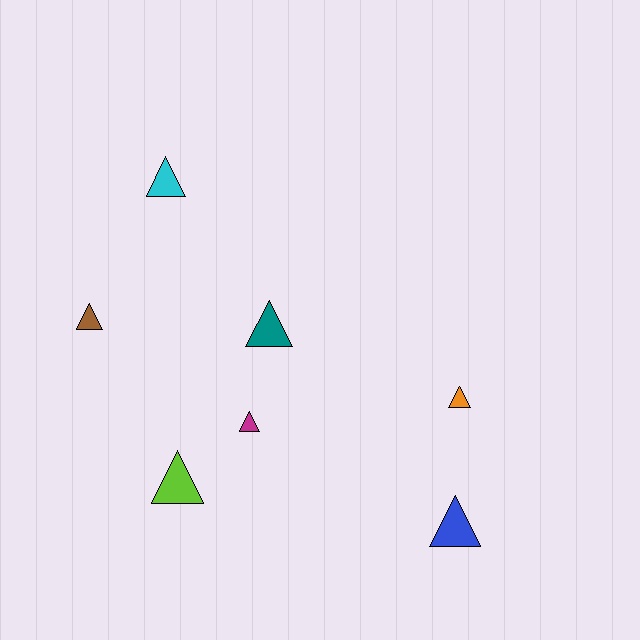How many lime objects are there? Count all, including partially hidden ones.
There is 1 lime object.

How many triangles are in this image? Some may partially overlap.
There are 7 triangles.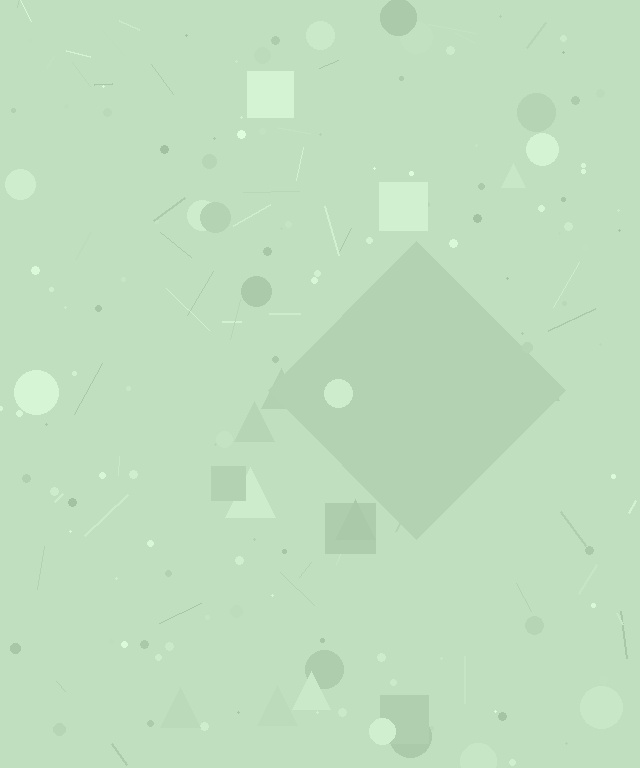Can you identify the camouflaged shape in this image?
The camouflaged shape is a diamond.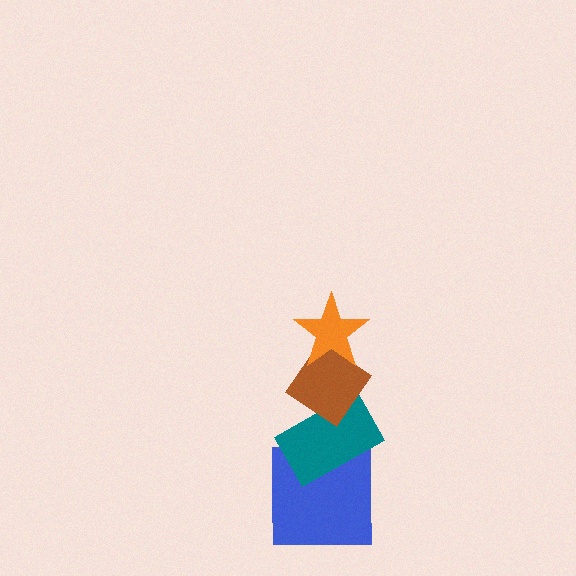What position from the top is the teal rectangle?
The teal rectangle is 3rd from the top.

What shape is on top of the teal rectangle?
The brown diamond is on top of the teal rectangle.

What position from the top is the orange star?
The orange star is 1st from the top.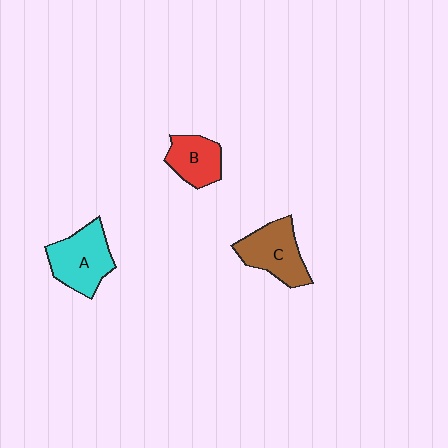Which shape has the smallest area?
Shape B (red).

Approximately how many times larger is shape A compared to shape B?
Approximately 1.4 times.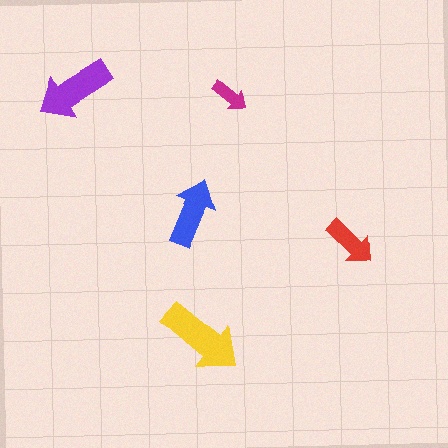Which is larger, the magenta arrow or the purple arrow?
The purple one.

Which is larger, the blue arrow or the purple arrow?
The purple one.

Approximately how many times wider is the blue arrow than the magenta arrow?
About 2 times wider.